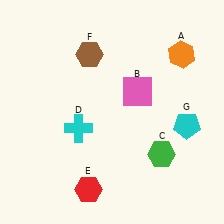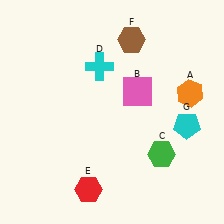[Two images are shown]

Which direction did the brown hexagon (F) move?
The brown hexagon (F) moved right.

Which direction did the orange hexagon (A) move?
The orange hexagon (A) moved down.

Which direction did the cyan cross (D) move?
The cyan cross (D) moved up.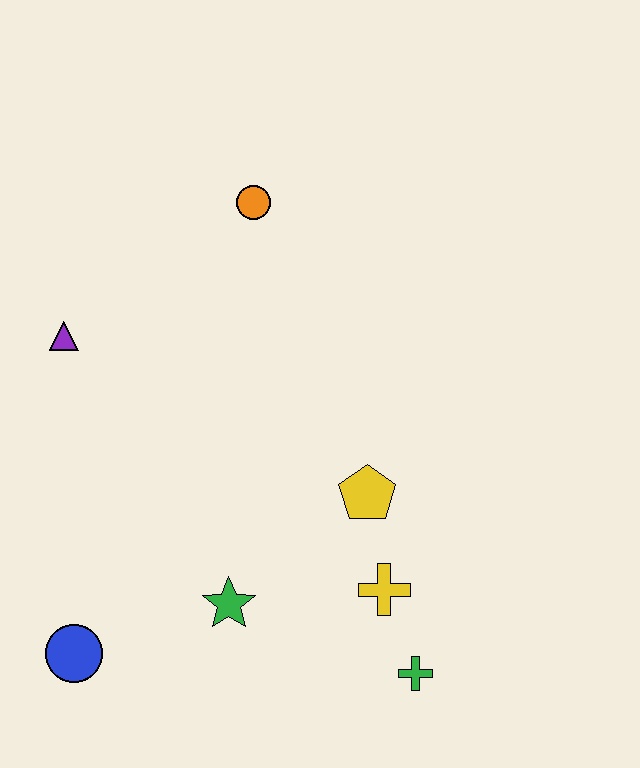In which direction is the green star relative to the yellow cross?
The green star is to the left of the yellow cross.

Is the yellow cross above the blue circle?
Yes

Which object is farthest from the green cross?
The orange circle is farthest from the green cross.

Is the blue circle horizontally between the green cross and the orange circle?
No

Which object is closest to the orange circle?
The purple triangle is closest to the orange circle.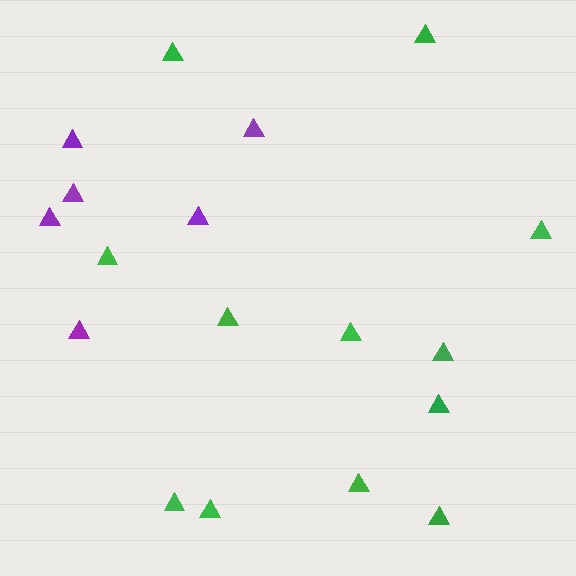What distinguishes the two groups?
There are 2 groups: one group of green triangles (12) and one group of purple triangles (6).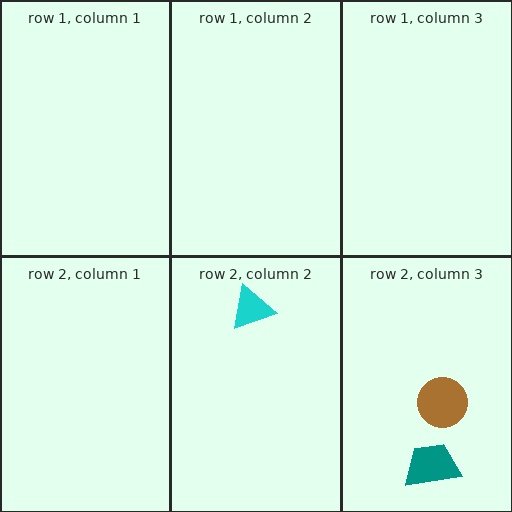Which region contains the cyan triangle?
The row 2, column 2 region.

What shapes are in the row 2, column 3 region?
The teal trapezoid, the brown circle.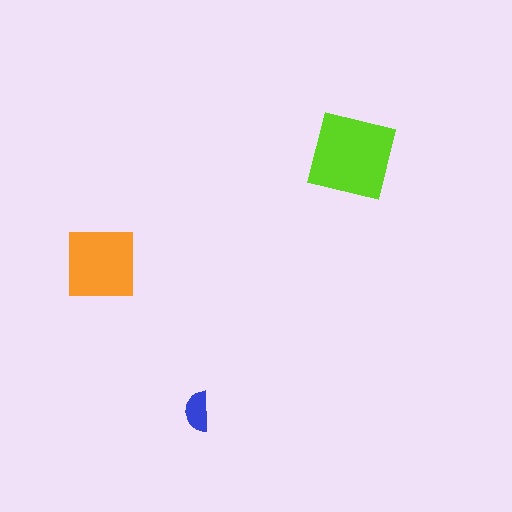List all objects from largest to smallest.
The lime square, the orange square, the blue semicircle.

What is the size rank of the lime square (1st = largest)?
1st.